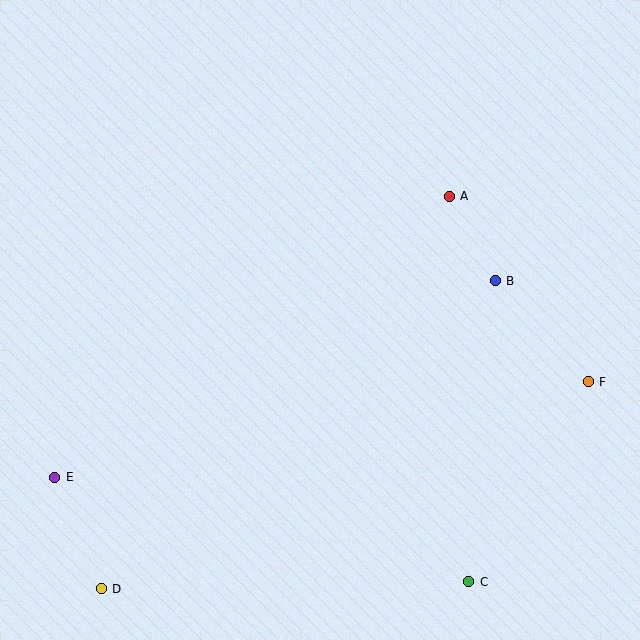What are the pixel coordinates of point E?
Point E is at (55, 477).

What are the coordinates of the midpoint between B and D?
The midpoint between B and D is at (298, 435).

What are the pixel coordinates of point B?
Point B is at (495, 281).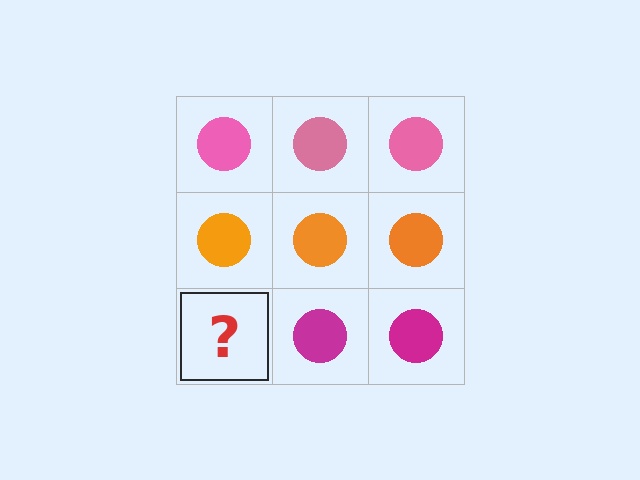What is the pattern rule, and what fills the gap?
The rule is that each row has a consistent color. The gap should be filled with a magenta circle.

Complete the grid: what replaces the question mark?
The question mark should be replaced with a magenta circle.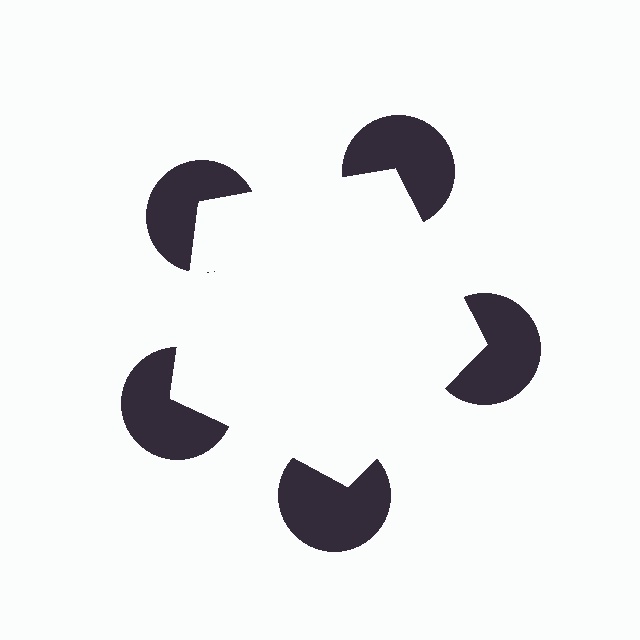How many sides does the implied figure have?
5 sides.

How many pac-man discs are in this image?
There are 5 — one at each vertex of the illusory pentagon.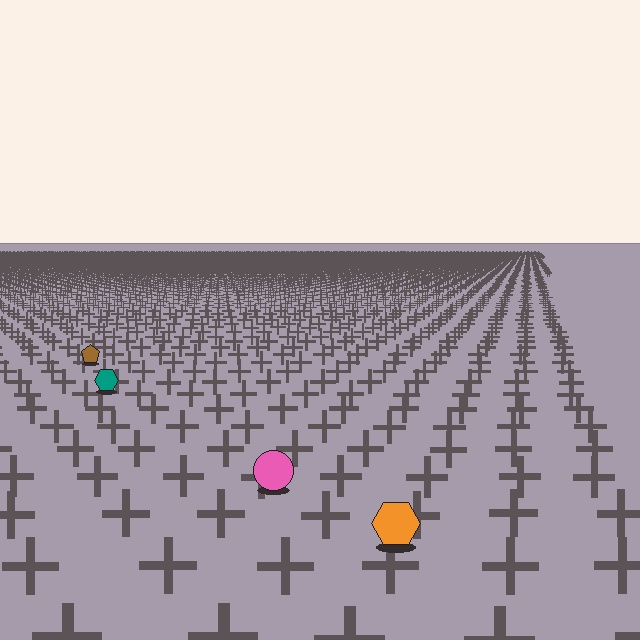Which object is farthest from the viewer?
The brown pentagon is farthest from the viewer. It appears smaller and the ground texture around it is denser.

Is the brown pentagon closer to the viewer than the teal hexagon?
No. The teal hexagon is closer — you can tell from the texture gradient: the ground texture is coarser near it.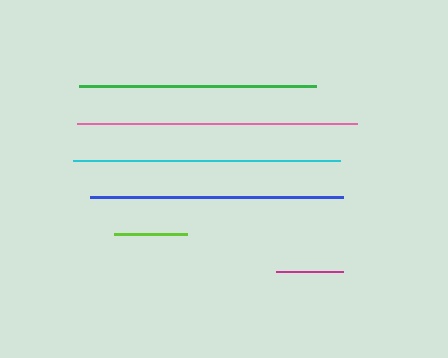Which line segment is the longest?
The pink line is the longest at approximately 280 pixels.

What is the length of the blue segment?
The blue segment is approximately 253 pixels long.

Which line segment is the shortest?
The magenta line is the shortest at approximately 67 pixels.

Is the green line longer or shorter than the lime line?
The green line is longer than the lime line.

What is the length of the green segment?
The green segment is approximately 237 pixels long.